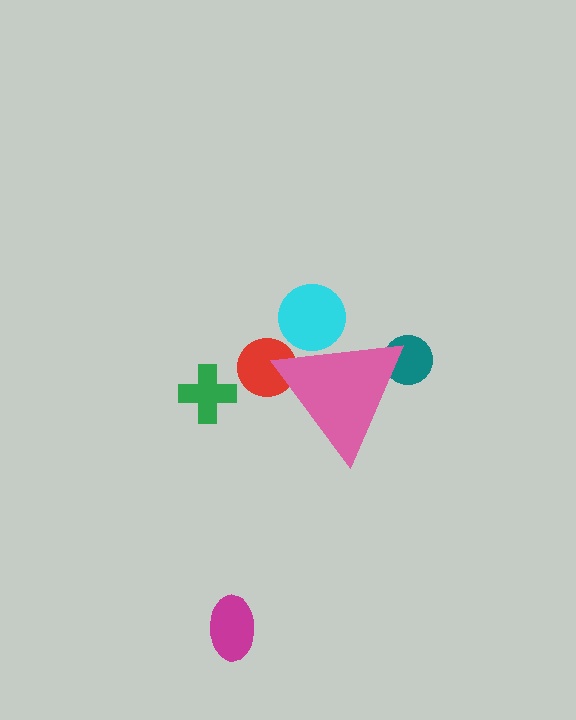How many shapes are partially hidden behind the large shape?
3 shapes are partially hidden.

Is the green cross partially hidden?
No, the green cross is fully visible.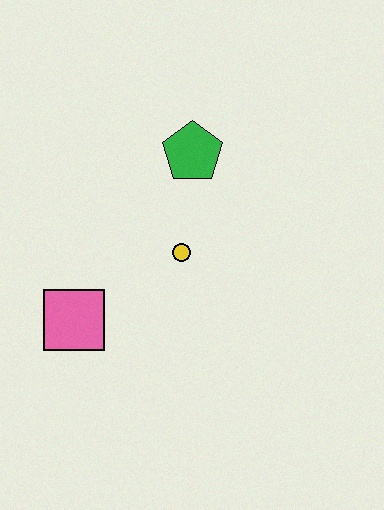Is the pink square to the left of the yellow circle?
Yes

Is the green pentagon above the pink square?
Yes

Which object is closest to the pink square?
The yellow circle is closest to the pink square.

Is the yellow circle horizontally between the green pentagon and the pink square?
Yes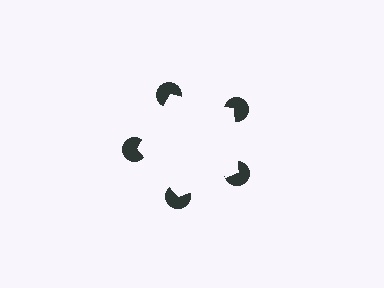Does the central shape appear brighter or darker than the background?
It typically appears slightly brighter than the background, even though no actual brightness change is drawn.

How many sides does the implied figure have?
5 sides.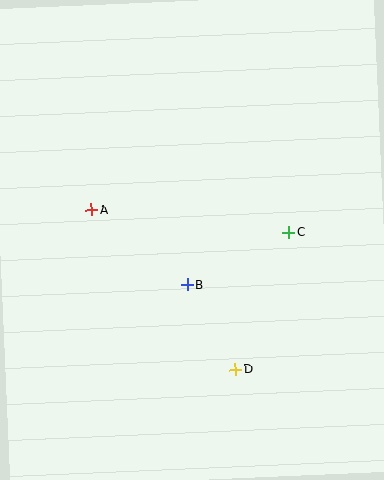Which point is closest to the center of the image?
Point B at (187, 285) is closest to the center.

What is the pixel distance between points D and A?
The distance between D and A is 215 pixels.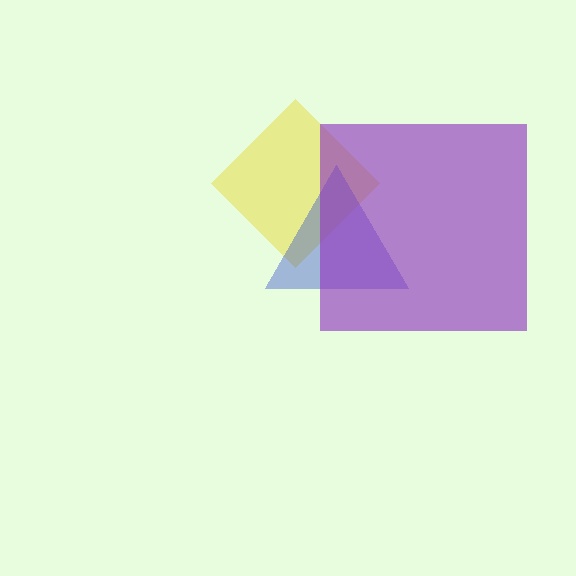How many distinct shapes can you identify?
There are 3 distinct shapes: a yellow diamond, a blue triangle, a purple square.